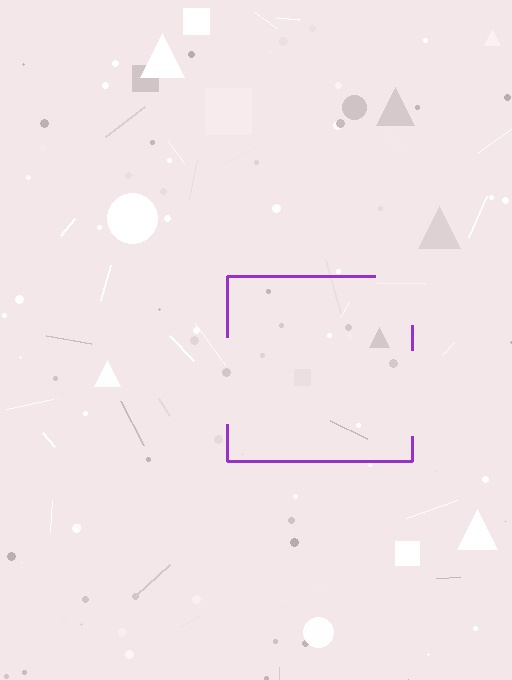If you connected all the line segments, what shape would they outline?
They would outline a square.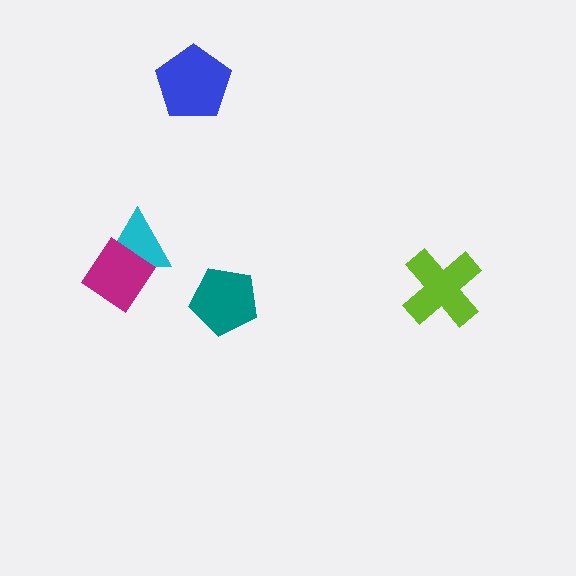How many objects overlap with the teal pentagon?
0 objects overlap with the teal pentagon.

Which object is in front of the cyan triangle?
The magenta diamond is in front of the cyan triangle.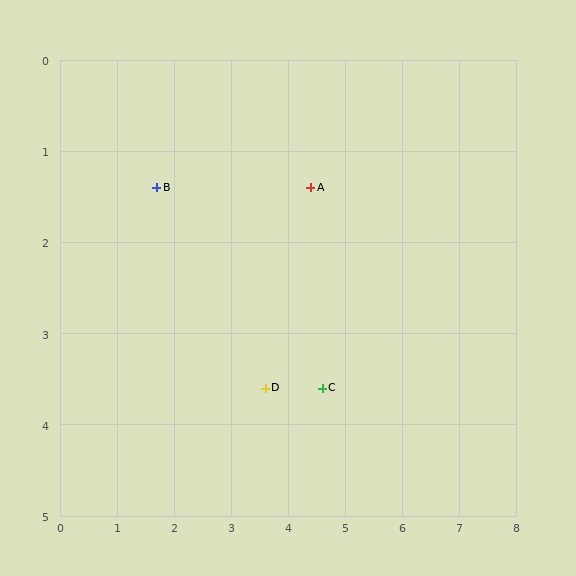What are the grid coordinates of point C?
Point C is at approximately (4.6, 3.6).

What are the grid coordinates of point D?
Point D is at approximately (3.6, 3.6).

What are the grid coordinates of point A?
Point A is at approximately (4.4, 1.4).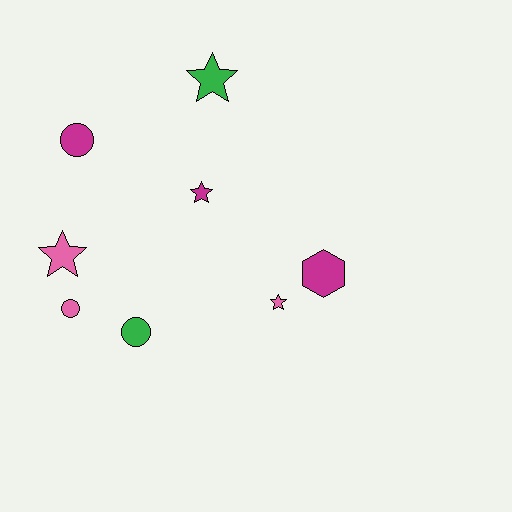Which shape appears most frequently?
Star, with 4 objects.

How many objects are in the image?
There are 8 objects.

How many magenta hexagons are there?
There is 1 magenta hexagon.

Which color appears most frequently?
Pink, with 3 objects.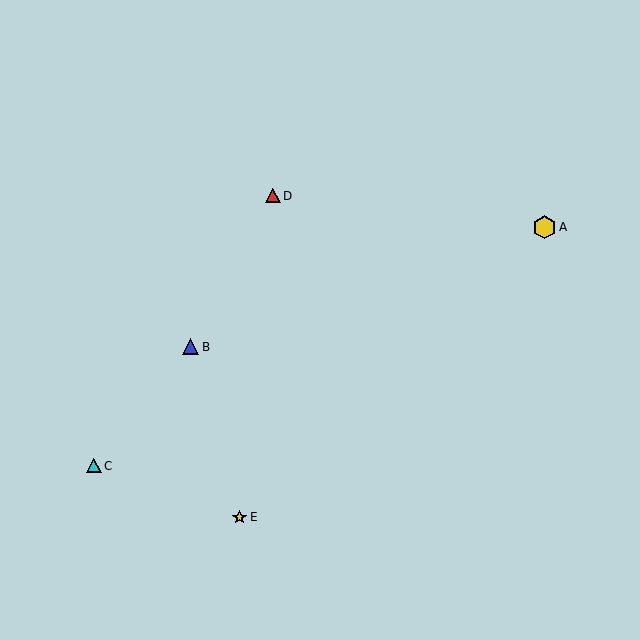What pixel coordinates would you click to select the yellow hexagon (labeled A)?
Click at (545, 227) to select the yellow hexagon A.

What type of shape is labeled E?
Shape E is a yellow star.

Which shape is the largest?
The yellow hexagon (labeled A) is the largest.